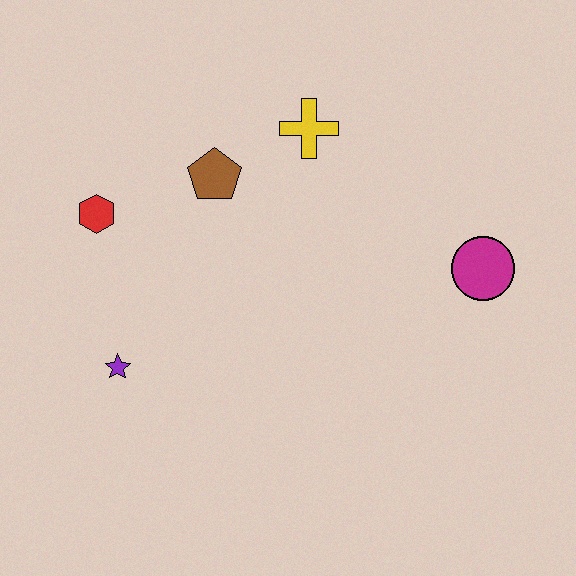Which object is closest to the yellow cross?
The brown pentagon is closest to the yellow cross.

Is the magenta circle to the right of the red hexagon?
Yes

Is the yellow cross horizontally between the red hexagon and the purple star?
No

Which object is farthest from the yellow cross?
The purple star is farthest from the yellow cross.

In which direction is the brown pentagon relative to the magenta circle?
The brown pentagon is to the left of the magenta circle.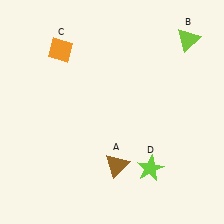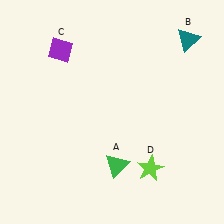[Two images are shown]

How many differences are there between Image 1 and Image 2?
There are 3 differences between the two images.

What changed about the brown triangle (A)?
In Image 1, A is brown. In Image 2, it changed to green.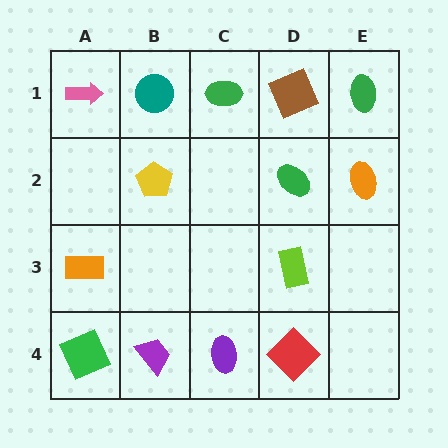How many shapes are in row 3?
2 shapes.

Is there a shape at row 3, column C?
No, that cell is empty.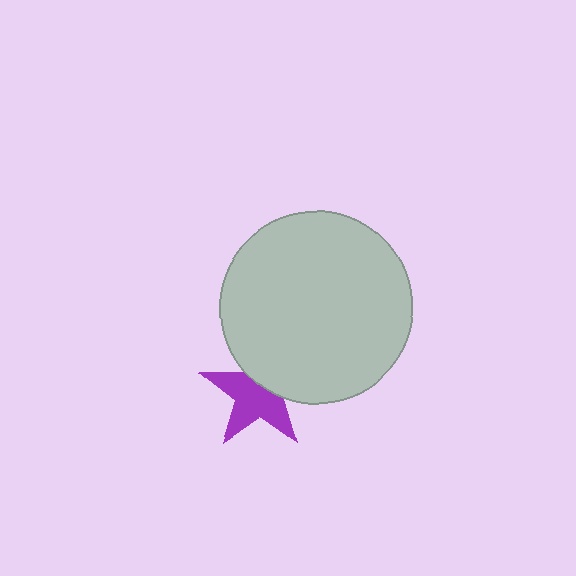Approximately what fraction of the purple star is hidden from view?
Roughly 38% of the purple star is hidden behind the light gray circle.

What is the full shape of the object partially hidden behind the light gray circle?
The partially hidden object is a purple star.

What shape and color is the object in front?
The object in front is a light gray circle.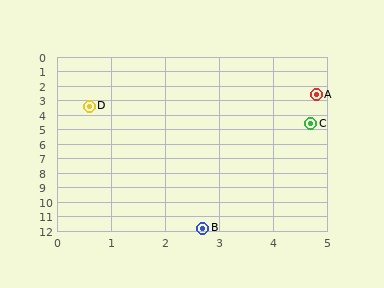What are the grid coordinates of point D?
Point D is at approximately (0.6, 3.4).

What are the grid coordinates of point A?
Point A is at approximately (4.8, 2.6).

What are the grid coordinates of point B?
Point B is at approximately (2.7, 11.8).